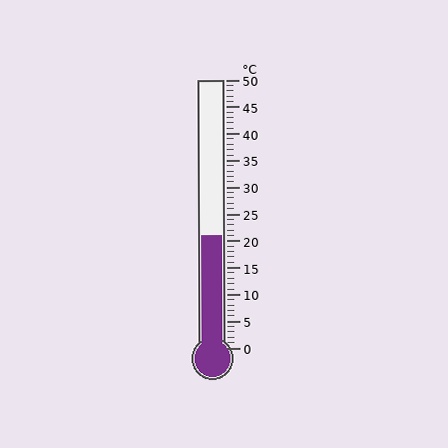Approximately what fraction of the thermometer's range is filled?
The thermometer is filled to approximately 40% of its range.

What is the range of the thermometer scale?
The thermometer scale ranges from 0°C to 50°C.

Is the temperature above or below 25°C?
The temperature is below 25°C.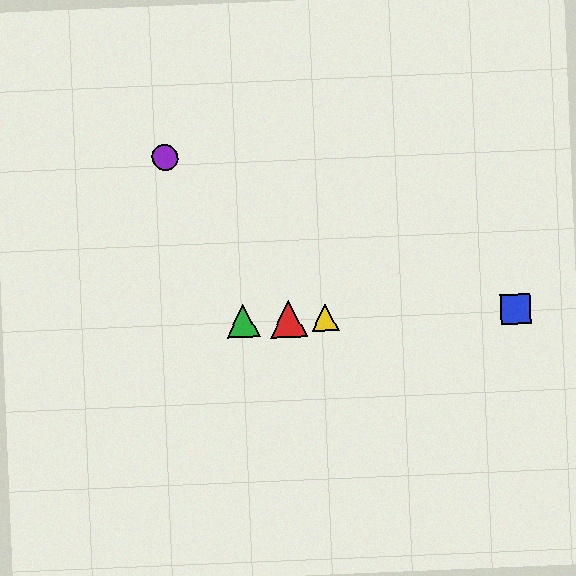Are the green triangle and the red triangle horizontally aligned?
Yes, both are at y≈321.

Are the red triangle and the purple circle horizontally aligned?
No, the red triangle is at y≈319 and the purple circle is at y≈157.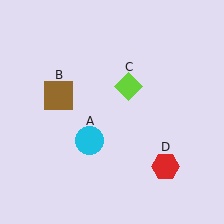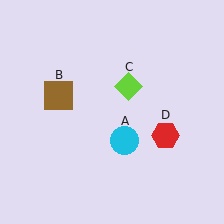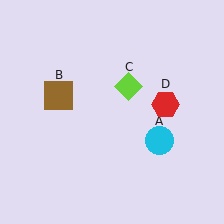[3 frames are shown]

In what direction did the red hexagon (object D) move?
The red hexagon (object D) moved up.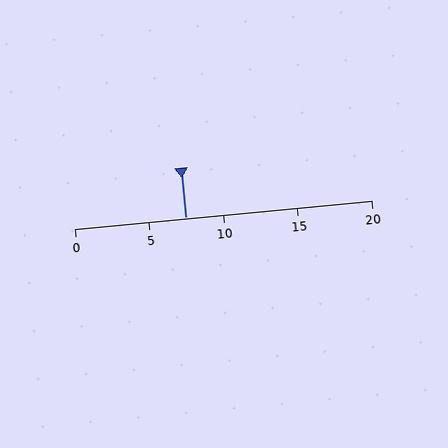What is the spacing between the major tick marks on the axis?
The major ticks are spaced 5 apart.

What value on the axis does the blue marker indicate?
The marker indicates approximately 7.5.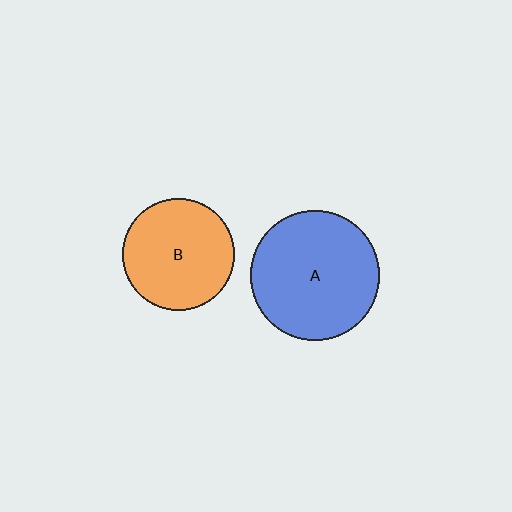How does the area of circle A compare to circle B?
Approximately 1.3 times.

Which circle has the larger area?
Circle A (blue).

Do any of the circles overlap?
No, none of the circles overlap.